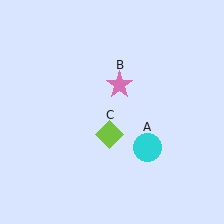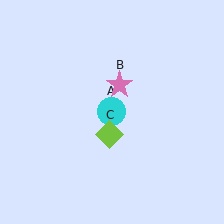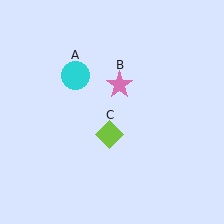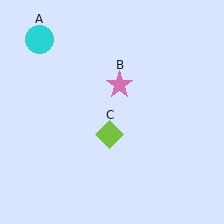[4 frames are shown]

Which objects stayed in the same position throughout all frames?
Pink star (object B) and lime diamond (object C) remained stationary.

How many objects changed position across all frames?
1 object changed position: cyan circle (object A).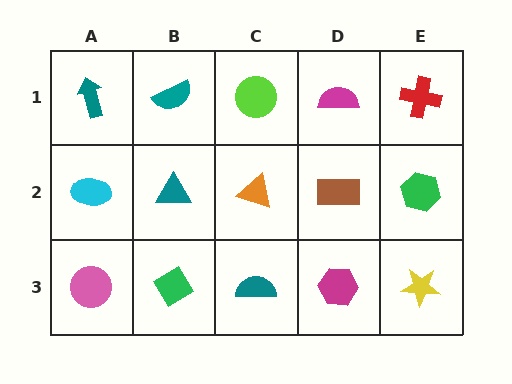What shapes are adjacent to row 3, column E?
A green hexagon (row 2, column E), a magenta hexagon (row 3, column D).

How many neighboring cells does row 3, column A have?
2.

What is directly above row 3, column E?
A green hexagon.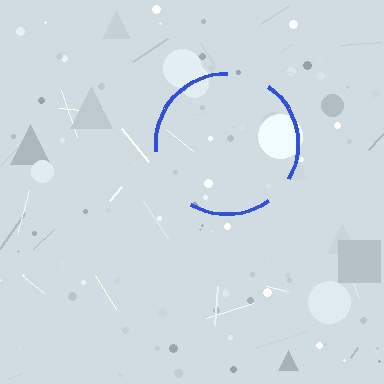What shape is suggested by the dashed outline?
The dashed outline suggests a circle.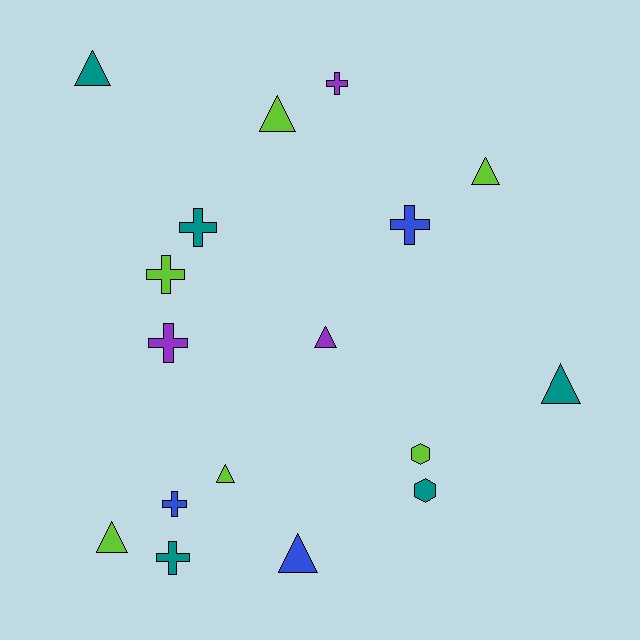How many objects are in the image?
There are 17 objects.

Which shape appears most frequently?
Triangle, with 8 objects.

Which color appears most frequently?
Lime, with 6 objects.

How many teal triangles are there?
There are 2 teal triangles.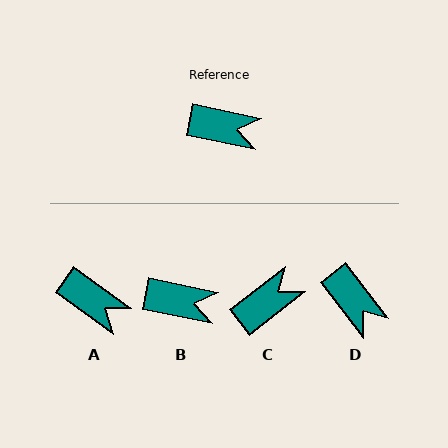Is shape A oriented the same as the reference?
No, it is off by about 24 degrees.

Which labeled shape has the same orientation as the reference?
B.